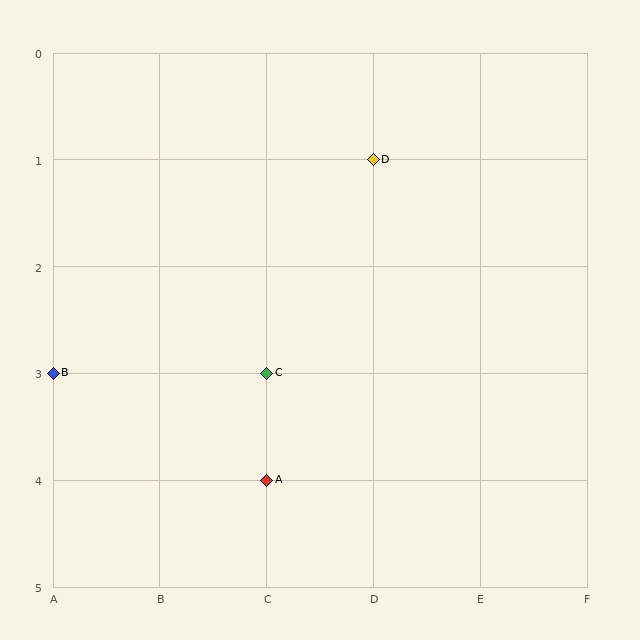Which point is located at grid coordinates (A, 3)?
Point B is at (A, 3).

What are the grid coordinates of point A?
Point A is at grid coordinates (C, 4).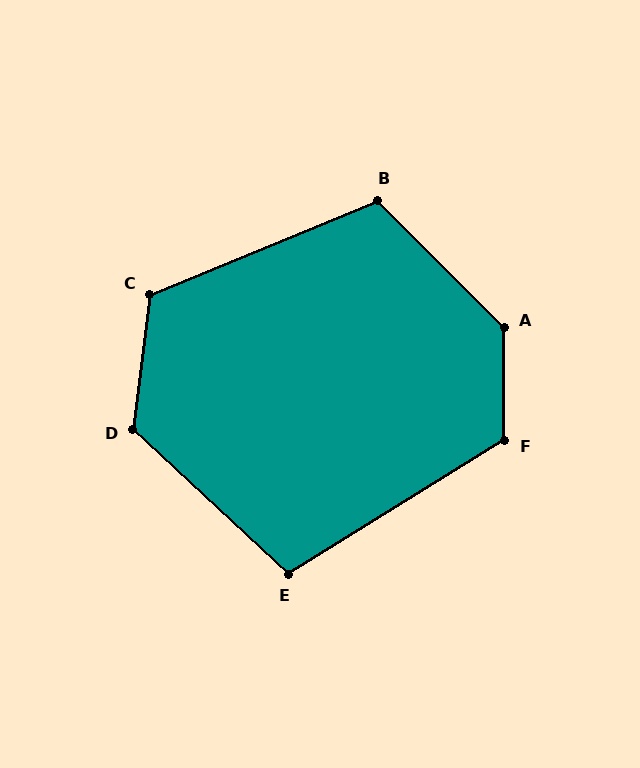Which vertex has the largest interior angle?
A, at approximately 135 degrees.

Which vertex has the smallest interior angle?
E, at approximately 105 degrees.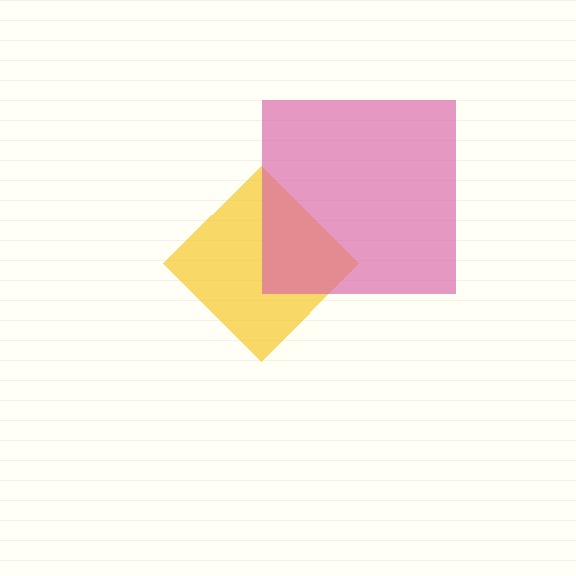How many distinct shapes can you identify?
There are 2 distinct shapes: a yellow diamond, a pink square.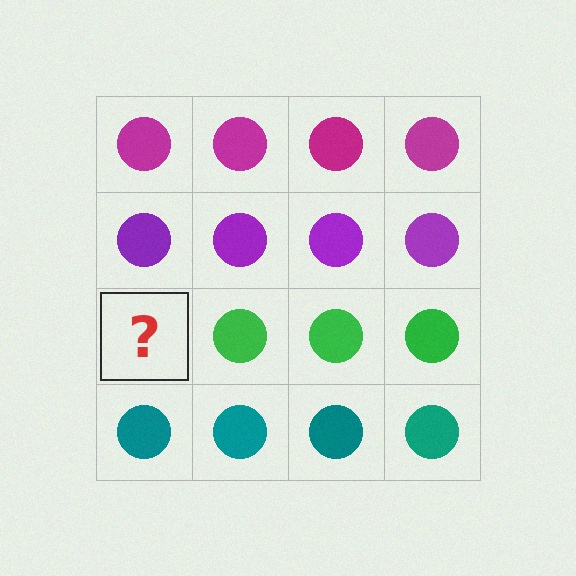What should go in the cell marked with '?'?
The missing cell should contain a green circle.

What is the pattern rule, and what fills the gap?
The rule is that each row has a consistent color. The gap should be filled with a green circle.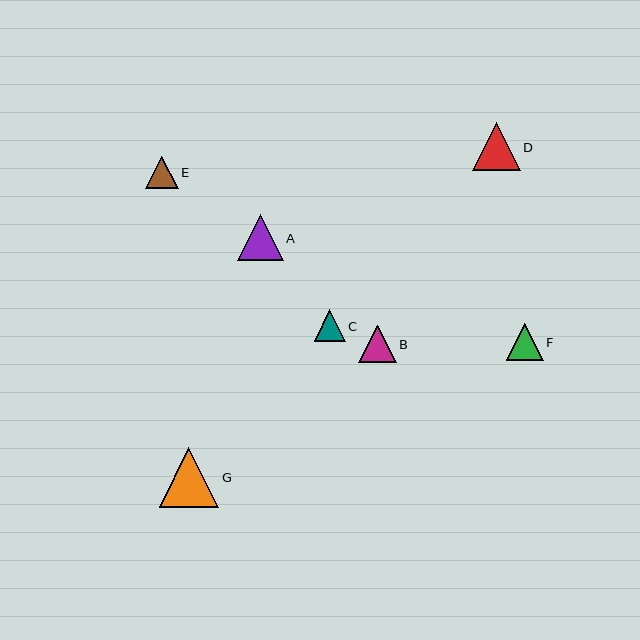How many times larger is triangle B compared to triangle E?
Triangle B is approximately 1.2 times the size of triangle E.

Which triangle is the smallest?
Triangle C is the smallest with a size of approximately 31 pixels.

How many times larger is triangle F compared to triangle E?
Triangle F is approximately 1.1 times the size of triangle E.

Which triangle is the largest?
Triangle G is the largest with a size of approximately 59 pixels.